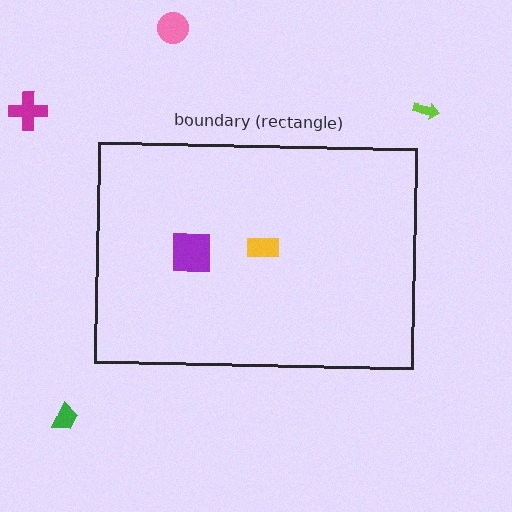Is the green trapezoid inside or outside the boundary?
Outside.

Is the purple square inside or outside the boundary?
Inside.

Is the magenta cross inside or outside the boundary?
Outside.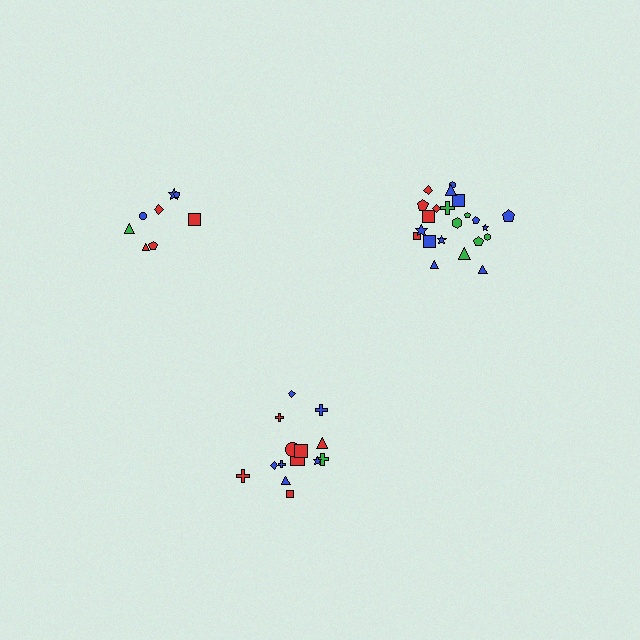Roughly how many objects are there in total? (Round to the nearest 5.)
Roughly 45 objects in total.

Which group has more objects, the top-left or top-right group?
The top-right group.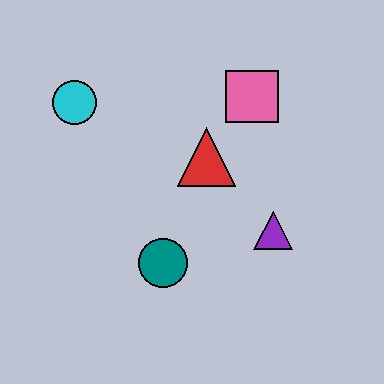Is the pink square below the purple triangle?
No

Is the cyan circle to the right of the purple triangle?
No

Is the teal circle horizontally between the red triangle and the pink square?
No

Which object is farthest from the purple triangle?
The cyan circle is farthest from the purple triangle.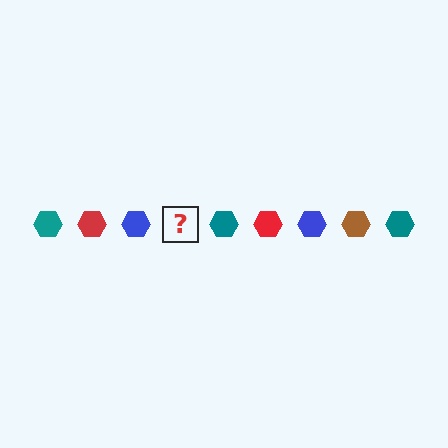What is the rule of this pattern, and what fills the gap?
The rule is that the pattern cycles through teal, red, blue, brown hexagons. The gap should be filled with a brown hexagon.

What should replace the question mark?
The question mark should be replaced with a brown hexagon.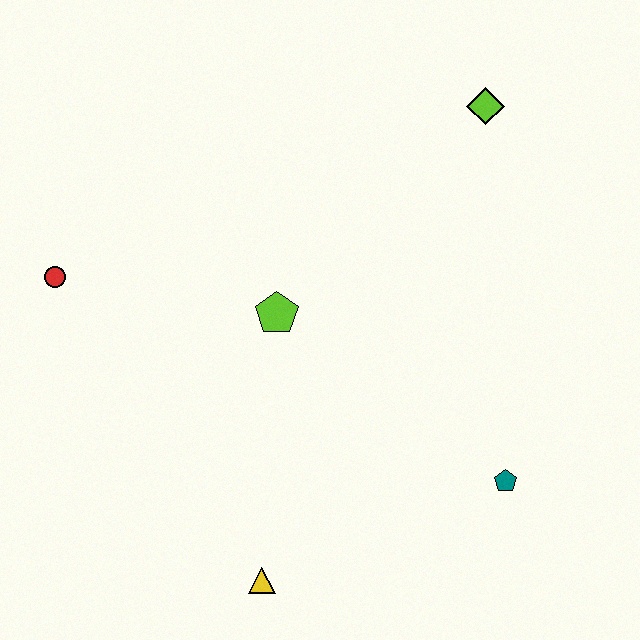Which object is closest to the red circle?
The lime pentagon is closest to the red circle.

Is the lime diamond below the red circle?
No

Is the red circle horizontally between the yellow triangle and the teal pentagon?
No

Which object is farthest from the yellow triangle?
The lime diamond is farthest from the yellow triangle.